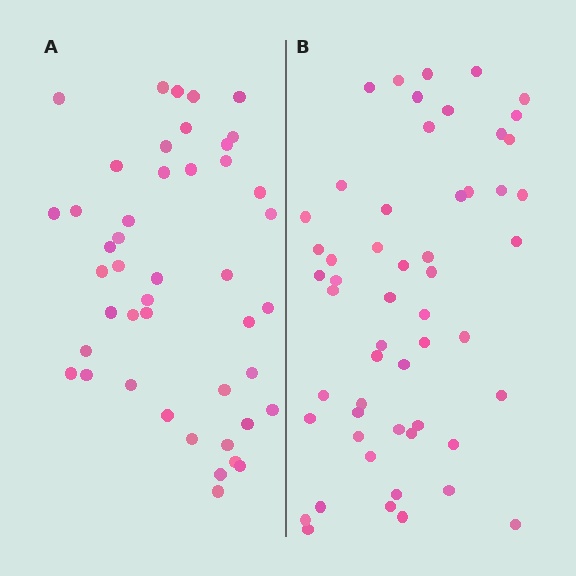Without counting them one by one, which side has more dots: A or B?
Region B (the right region) has more dots.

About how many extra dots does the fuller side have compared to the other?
Region B has roughly 8 or so more dots than region A.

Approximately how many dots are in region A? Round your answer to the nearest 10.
About 40 dots. (The exact count is 45, which rounds to 40.)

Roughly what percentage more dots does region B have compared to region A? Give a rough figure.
About 20% more.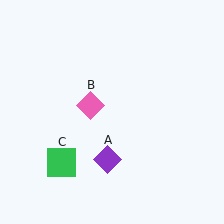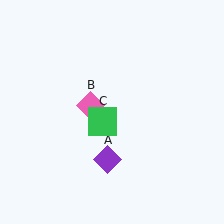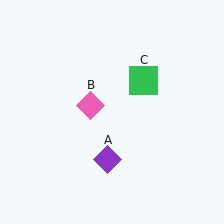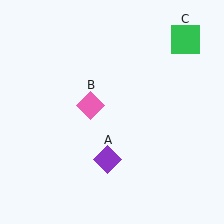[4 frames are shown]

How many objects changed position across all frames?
1 object changed position: green square (object C).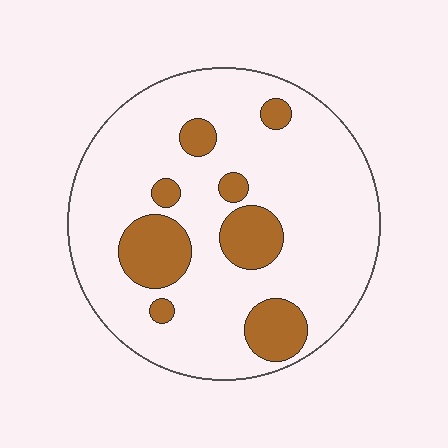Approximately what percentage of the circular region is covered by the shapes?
Approximately 20%.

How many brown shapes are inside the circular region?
8.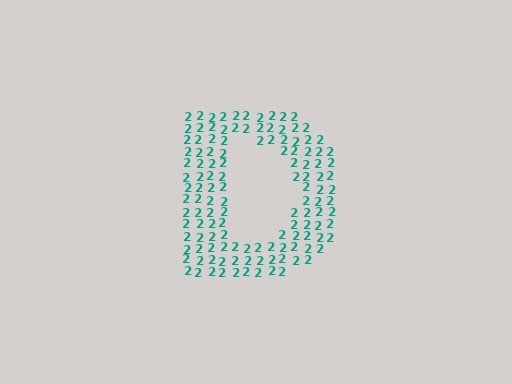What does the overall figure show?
The overall figure shows the letter D.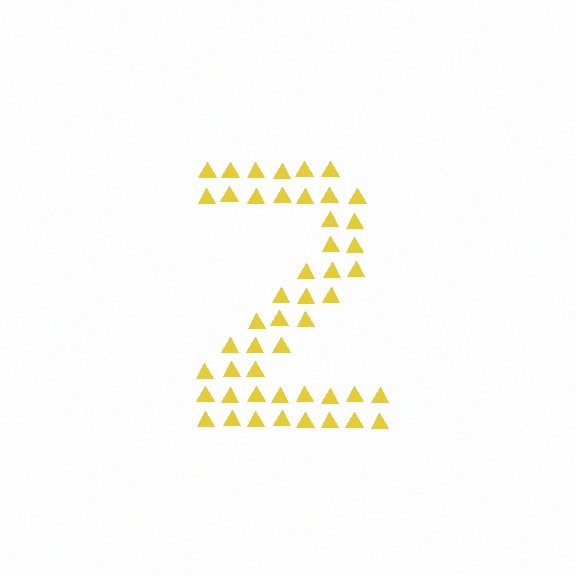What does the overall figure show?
The overall figure shows the digit 2.